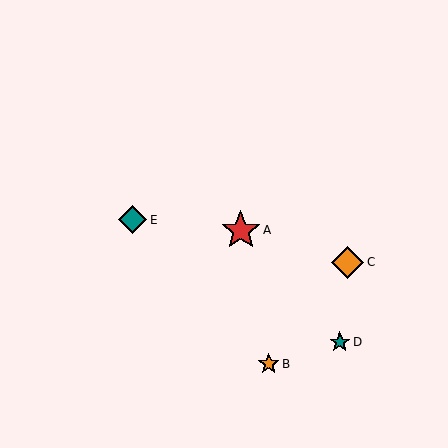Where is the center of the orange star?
The center of the orange star is at (269, 364).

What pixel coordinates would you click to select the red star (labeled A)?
Click at (241, 230) to select the red star A.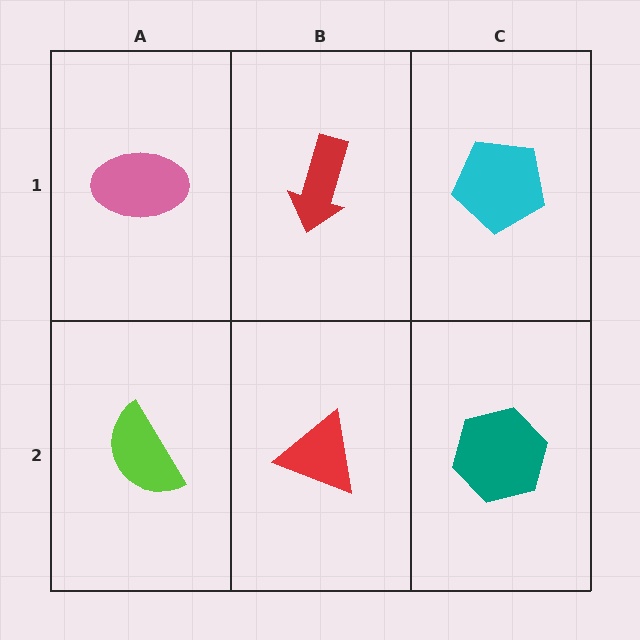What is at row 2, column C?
A teal hexagon.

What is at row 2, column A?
A lime semicircle.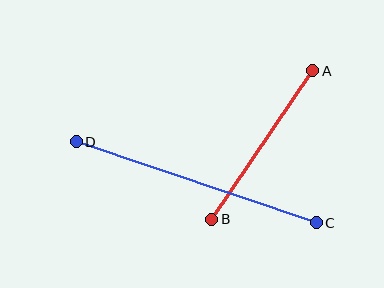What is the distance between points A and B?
The distance is approximately 179 pixels.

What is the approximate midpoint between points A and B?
The midpoint is at approximately (262, 145) pixels.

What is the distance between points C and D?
The distance is approximately 253 pixels.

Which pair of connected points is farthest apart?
Points C and D are farthest apart.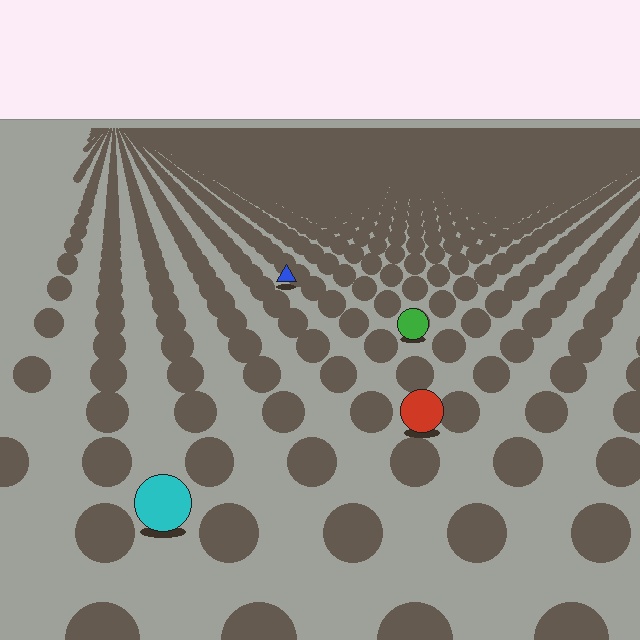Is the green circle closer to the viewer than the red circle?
No. The red circle is closer — you can tell from the texture gradient: the ground texture is coarser near it.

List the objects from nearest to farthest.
From nearest to farthest: the cyan circle, the red circle, the green circle, the blue triangle.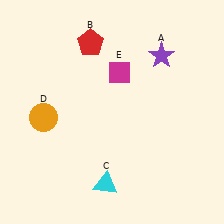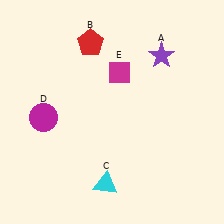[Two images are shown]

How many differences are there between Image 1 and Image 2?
There is 1 difference between the two images.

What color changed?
The circle (D) changed from orange in Image 1 to magenta in Image 2.